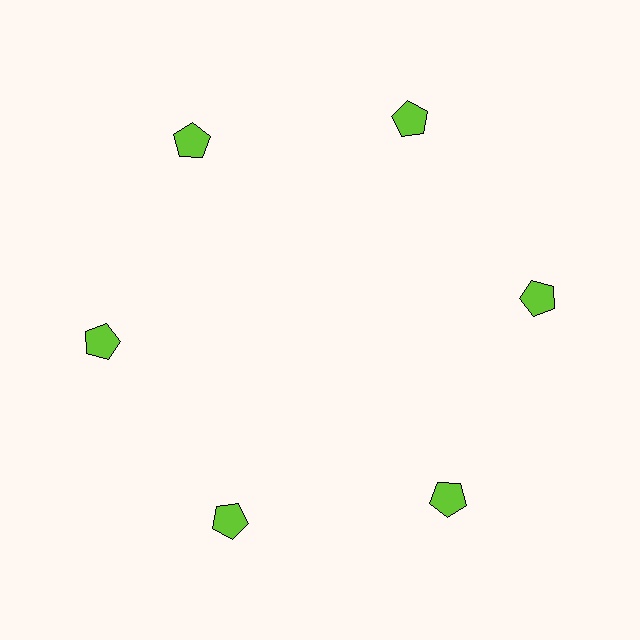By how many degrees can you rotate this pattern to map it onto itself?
The pattern maps onto itself every 60 degrees of rotation.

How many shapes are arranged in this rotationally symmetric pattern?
There are 6 shapes, arranged in 6 groups of 1.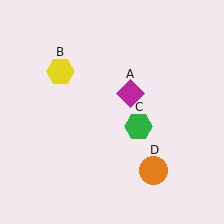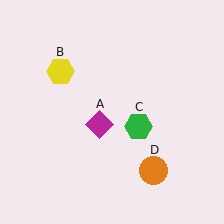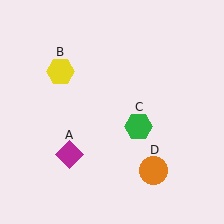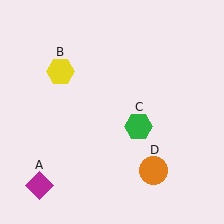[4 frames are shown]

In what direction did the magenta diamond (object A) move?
The magenta diamond (object A) moved down and to the left.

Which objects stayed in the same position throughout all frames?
Yellow hexagon (object B) and green hexagon (object C) and orange circle (object D) remained stationary.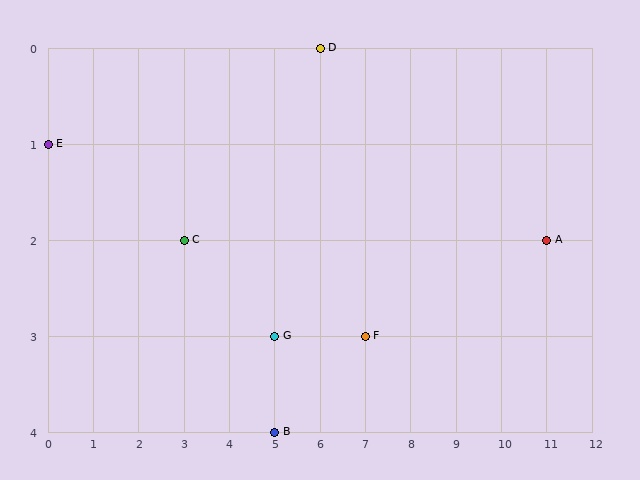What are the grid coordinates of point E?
Point E is at grid coordinates (0, 1).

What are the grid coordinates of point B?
Point B is at grid coordinates (5, 4).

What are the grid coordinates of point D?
Point D is at grid coordinates (6, 0).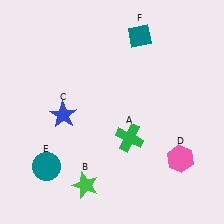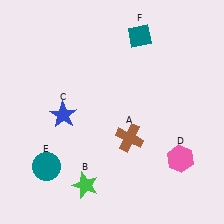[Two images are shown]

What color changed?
The cross (A) changed from green in Image 1 to brown in Image 2.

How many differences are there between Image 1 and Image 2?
There is 1 difference between the two images.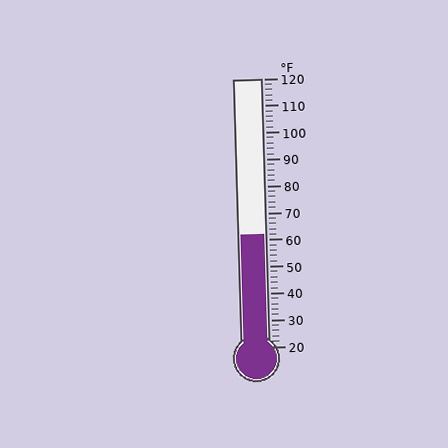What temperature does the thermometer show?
The thermometer shows approximately 62°F.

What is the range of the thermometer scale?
The thermometer scale ranges from 20°F to 120°F.